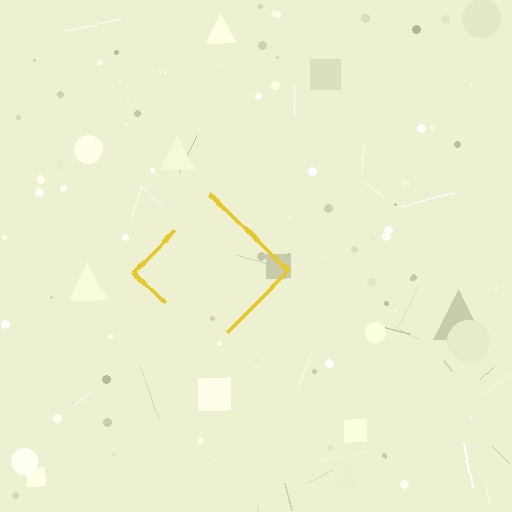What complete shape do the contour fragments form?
The contour fragments form a diamond.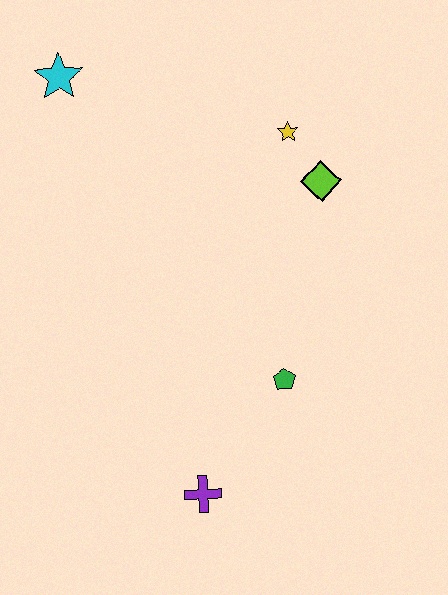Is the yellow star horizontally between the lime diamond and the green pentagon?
Yes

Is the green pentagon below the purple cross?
No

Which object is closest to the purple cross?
The green pentagon is closest to the purple cross.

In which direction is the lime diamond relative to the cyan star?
The lime diamond is to the right of the cyan star.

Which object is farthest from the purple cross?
The cyan star is farthest from the purple cross.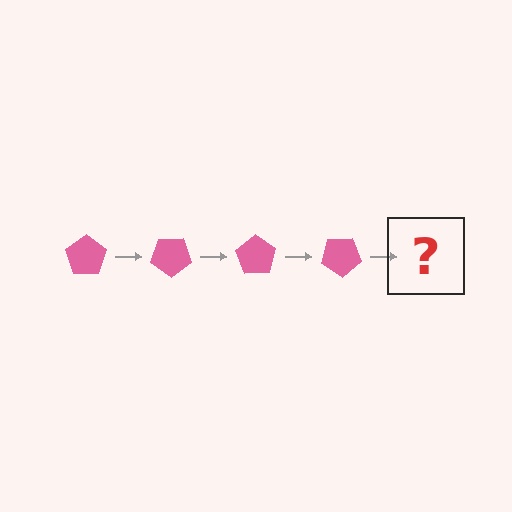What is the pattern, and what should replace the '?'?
The pattern is that the pentagon rotates 35 degrees each step. The '?' should be a pink pentagon rotated 140 degrees.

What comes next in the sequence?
The next element should be a pink pentagon rotated 140 degrees.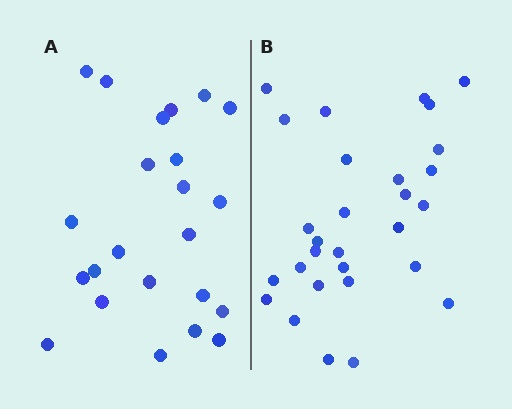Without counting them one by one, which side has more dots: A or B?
Region B (the right region) has more dots.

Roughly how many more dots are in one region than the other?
Region B has about 6 more dots than region A.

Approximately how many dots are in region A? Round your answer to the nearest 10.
About 20 dots. (The exact count is 23, which rounds to 20.)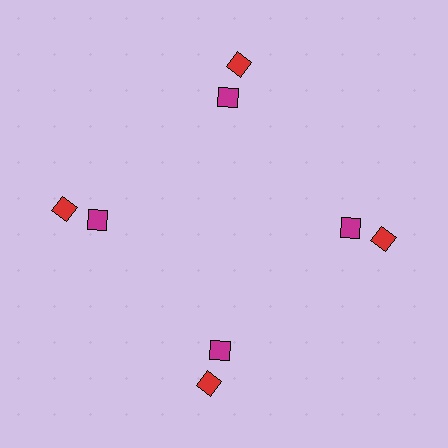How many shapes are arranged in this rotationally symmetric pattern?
There are 8 shapes, arranged in 4 groups of 2.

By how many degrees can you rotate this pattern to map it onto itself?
The pattern maps onto itself every 90 degrees of rotation.